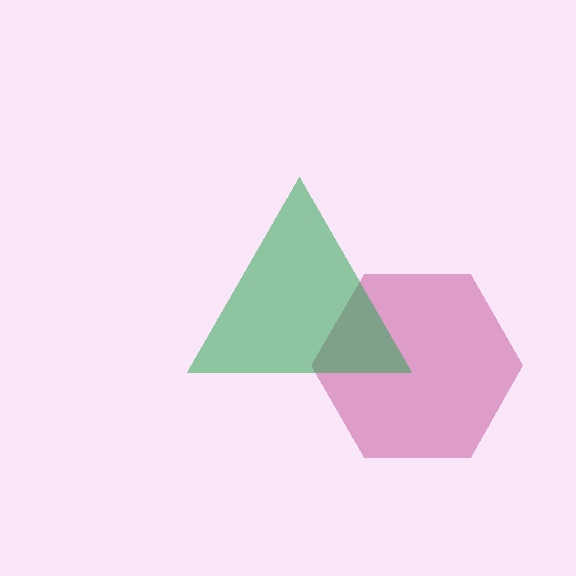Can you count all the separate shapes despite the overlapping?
Yes, there are 2 separate shapes.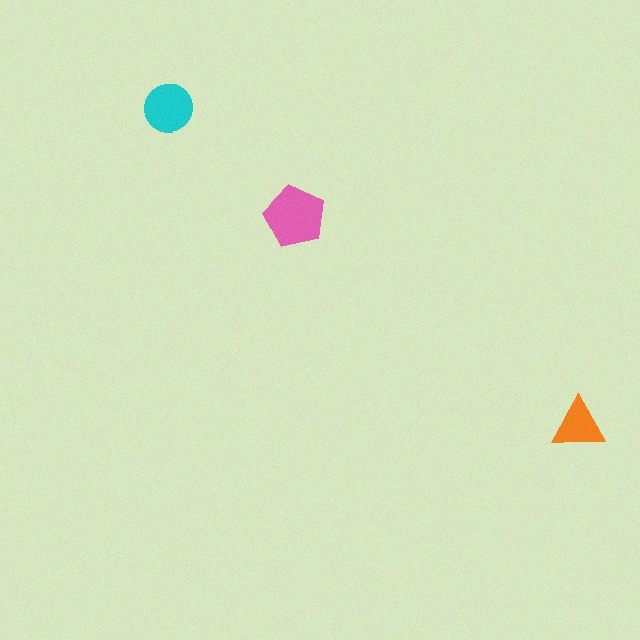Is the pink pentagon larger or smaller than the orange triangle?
Larger.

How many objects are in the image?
There are 3 objects in the image.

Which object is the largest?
The pink pentagon.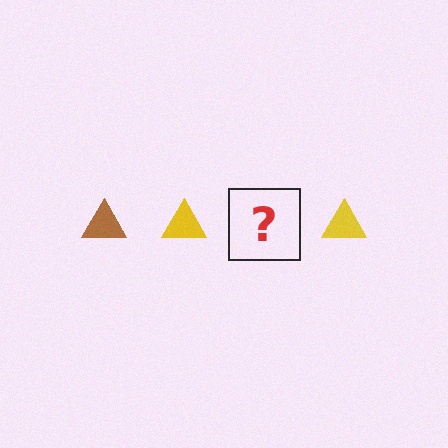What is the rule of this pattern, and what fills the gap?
The rule is that the pattern cycles through brown, yellow triangles. The gap should be filled with a brown triangle.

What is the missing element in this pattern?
The missing element is a brown triangle.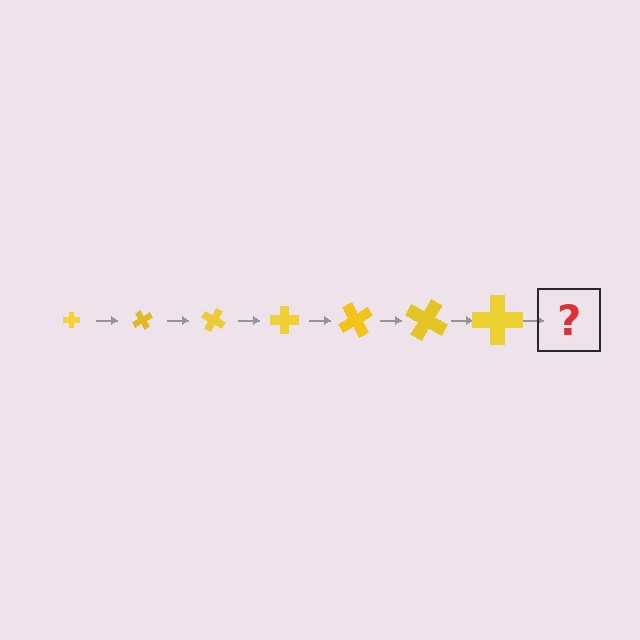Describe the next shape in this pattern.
It should be a cross, larger than the previous one and rotated 420 degrees from the start.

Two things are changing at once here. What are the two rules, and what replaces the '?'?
The two rules are that the cross grows larger each step and it rotates 60 degrees each step. The '?' should be a cross, larger than the previous one and rotated 420 degrees from the start.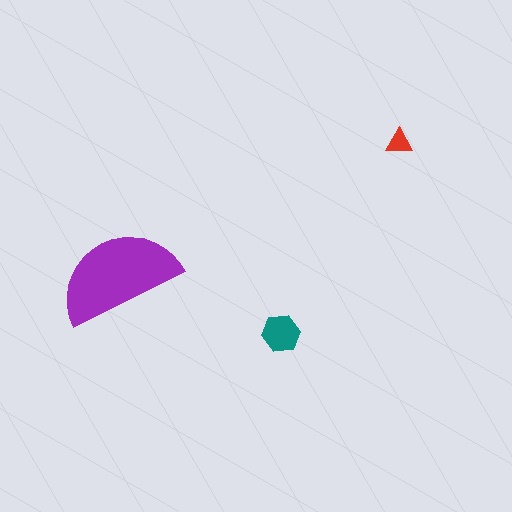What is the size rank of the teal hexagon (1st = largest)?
2nd.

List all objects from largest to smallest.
The purple semicircle, the teal hexagon, the red triangle.